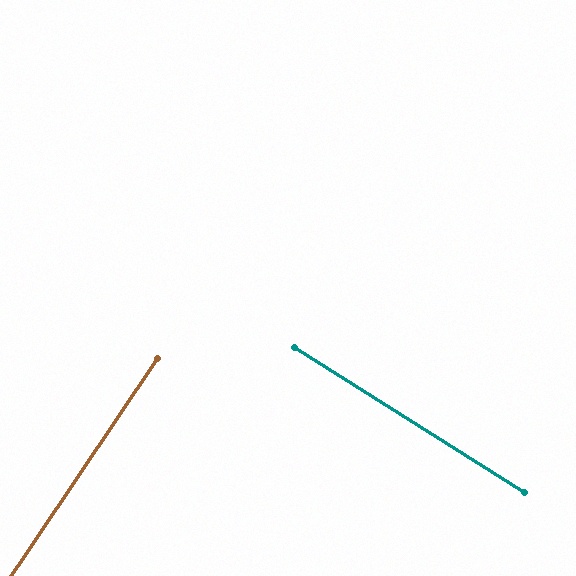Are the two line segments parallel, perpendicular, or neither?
Perpendicular — they meet at approximately 88°.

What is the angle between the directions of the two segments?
Approximately 88 degrees.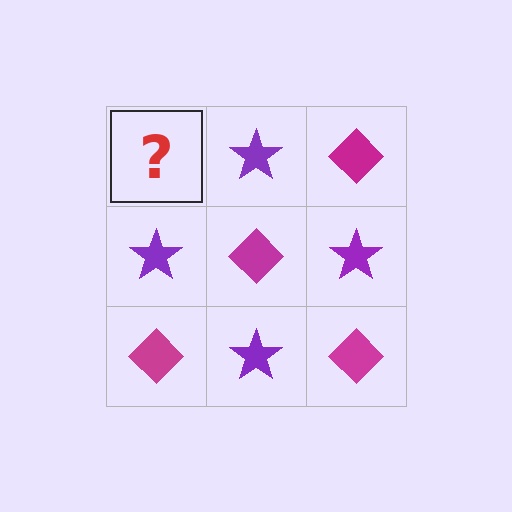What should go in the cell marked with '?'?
The missing cell should contain a magenta diamond.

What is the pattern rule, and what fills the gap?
The rule is that it alternates magenta diamond and purple star in a checkerboard pattern. The gap should be filled with a magenta diamond.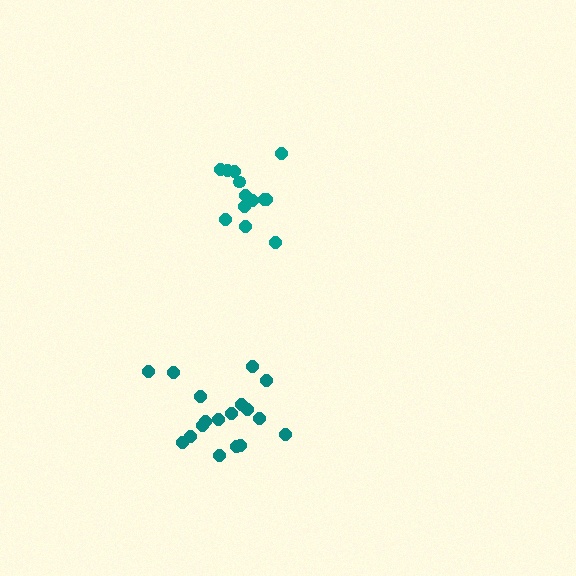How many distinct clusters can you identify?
There are 2 distinct clusters.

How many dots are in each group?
Group 1: 18 dots, Group 2: 13 dots (31 total).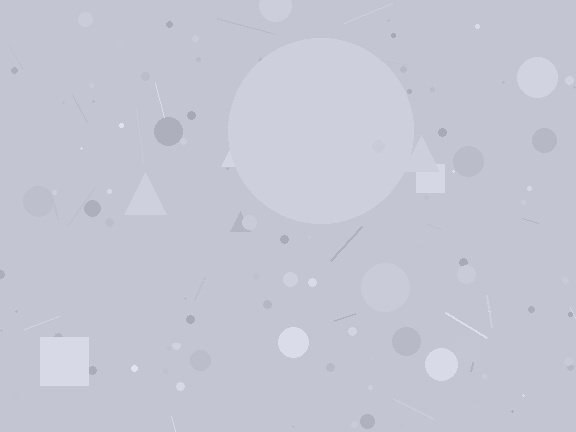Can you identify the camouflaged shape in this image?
The camouflaged shape is a circle.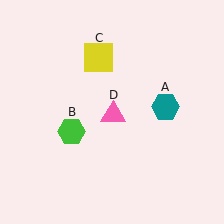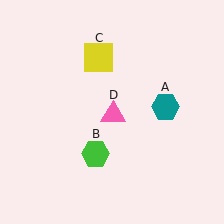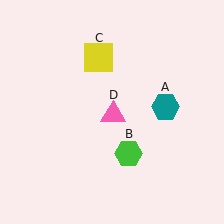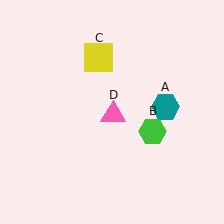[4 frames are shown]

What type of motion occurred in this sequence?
The green hexagon (object B) rotated counterclockwise around the center of the scene.